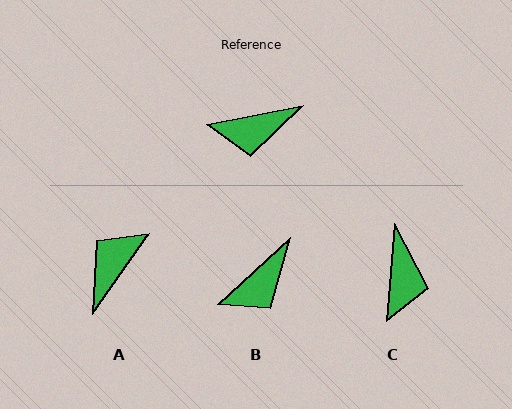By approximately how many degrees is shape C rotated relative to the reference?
Approximately 74 degrees counter-clockwise.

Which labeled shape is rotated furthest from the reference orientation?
A, about 137 degrees away.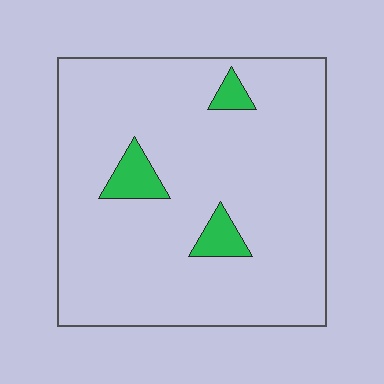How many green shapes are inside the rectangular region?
3.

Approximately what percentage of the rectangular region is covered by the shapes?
Approximately 5%.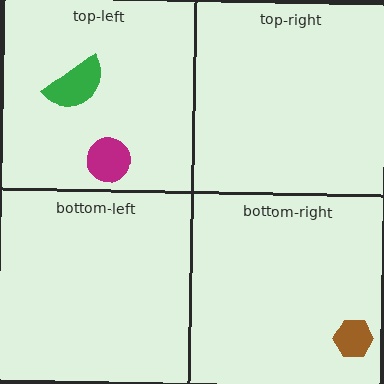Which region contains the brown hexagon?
The bottom-right region.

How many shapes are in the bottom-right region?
1.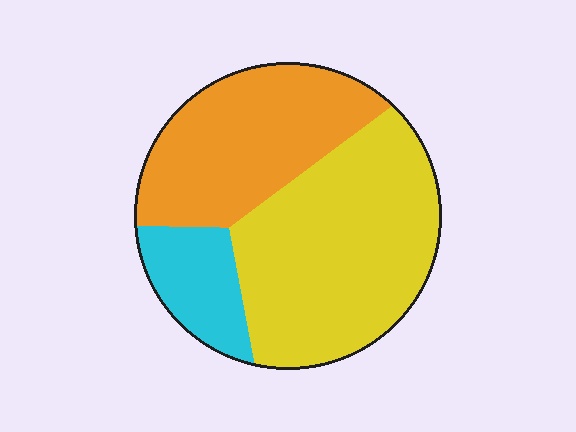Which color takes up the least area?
Cyan, at roughly 15%.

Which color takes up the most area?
Yellow, at roughly 50%.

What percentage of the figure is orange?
Orange covers roughly 35% of the figure.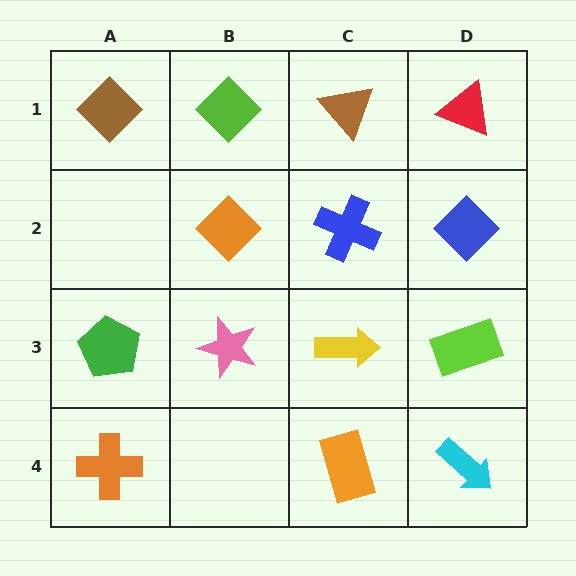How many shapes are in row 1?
4 shapes.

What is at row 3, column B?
A pink star.